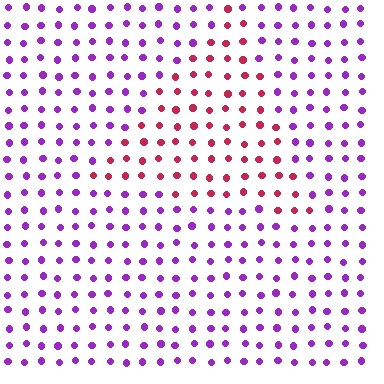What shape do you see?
I see a triangle.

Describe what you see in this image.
The image is filled with small purple elements in a uniform arrangement. A triangle-shaped region is visible where the elements are tinted to a slightly different hue, forming a subtle color boundary.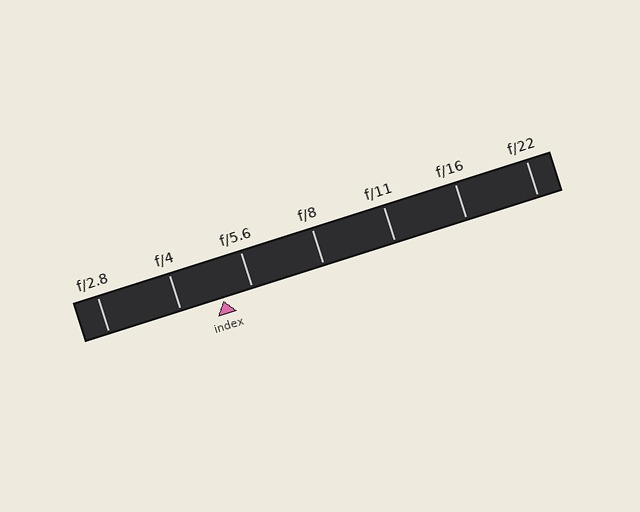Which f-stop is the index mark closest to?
The index mark is closest to f/5.6.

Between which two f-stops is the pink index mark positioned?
The index mark is between f/4 and f/5.6.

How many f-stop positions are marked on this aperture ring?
There are 7 f-stop positions marked.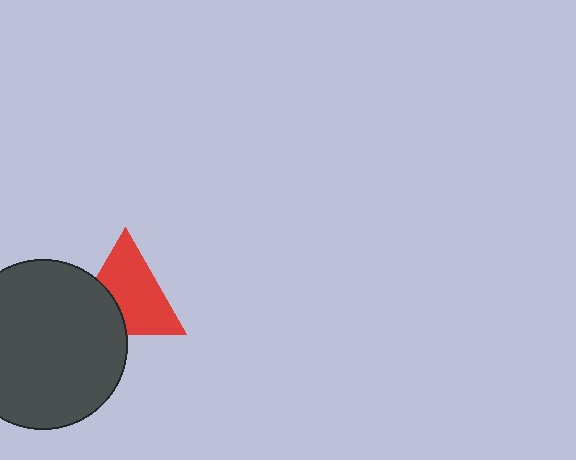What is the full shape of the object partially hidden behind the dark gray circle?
The partially hidden object is a red triangle.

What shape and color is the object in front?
The object in front is a dark gray circle.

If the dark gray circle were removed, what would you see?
You would see the complete red triangle.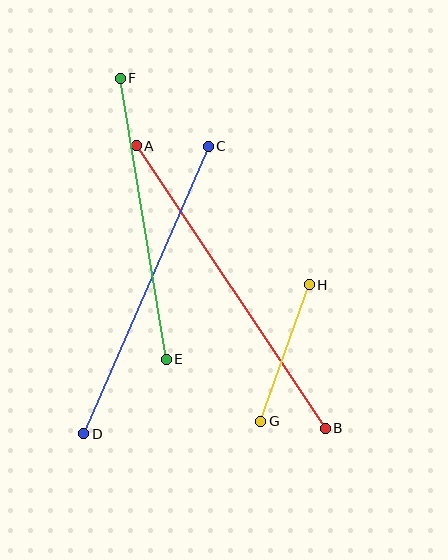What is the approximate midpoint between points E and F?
The midpoint is at approximately (143, 219) pixels.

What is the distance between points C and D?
The distance is approximately 314 pixels.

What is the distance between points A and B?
The distance is approximately 340 pixels.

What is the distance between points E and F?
The distance is approximately 285 pixels.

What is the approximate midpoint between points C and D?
The midpoint is at approximately (146, 290) pixels.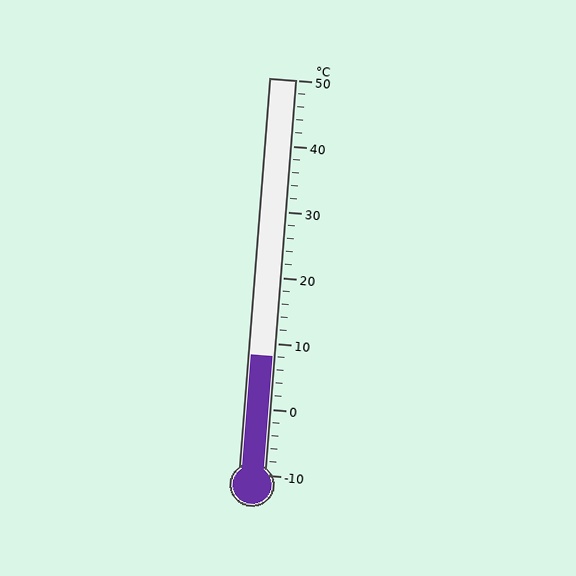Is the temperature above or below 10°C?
The temperature is below 10°C.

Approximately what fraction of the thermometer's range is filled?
The thermometer is filled to approximately 30% of its range.